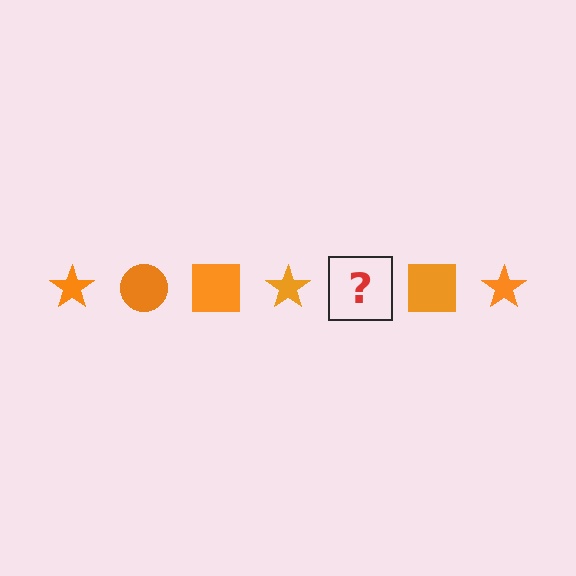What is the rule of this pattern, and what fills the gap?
The rule is that the pattern cycles through star, circle, square shapes in orange. The gap should be filled with an orange circle.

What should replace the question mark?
The question mark should be replaced with an orange circle.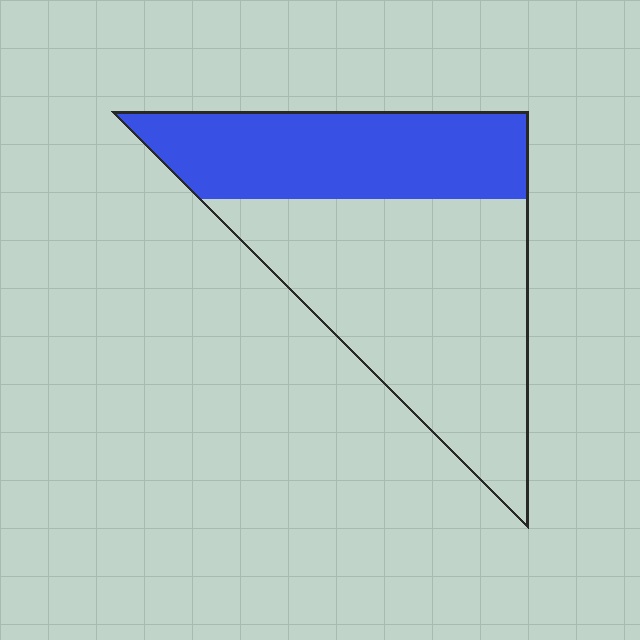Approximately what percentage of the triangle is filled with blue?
Approximately 40%.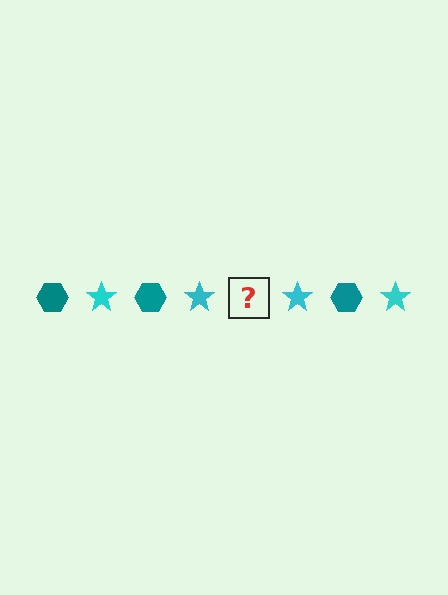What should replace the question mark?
The question mark should be replaced with a teal hexagon.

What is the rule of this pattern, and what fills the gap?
The rule is that the pattern alternates between teal hexagon and cyan star. The gap should be filled with a teal hexagon.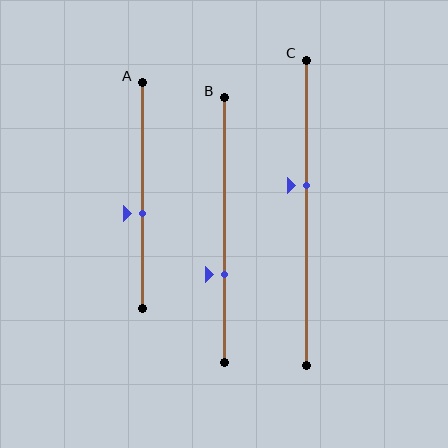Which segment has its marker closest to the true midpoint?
Segment A has its marker closest to the true midpoint.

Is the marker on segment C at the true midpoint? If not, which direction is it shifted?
No, the marker on segment C is shifted upward by about 9% of the segment length.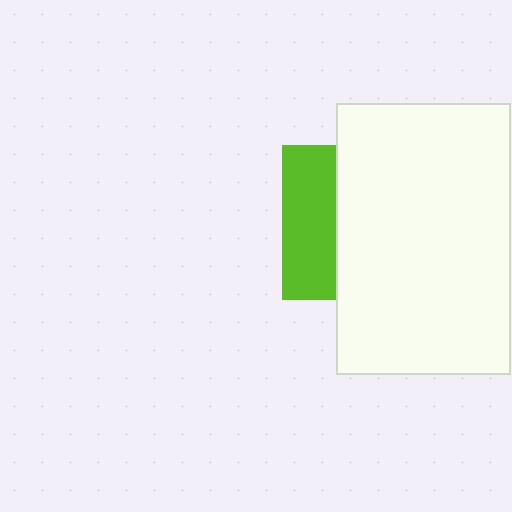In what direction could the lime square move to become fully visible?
The lime square could move left. That would shift it out from behind the white rectangle entirely.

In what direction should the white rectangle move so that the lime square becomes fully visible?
The white rectangle should move right. That is the shortest direction to clear the overlap and leave the lime square fully visible.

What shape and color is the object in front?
The object in front is a white rectangle.